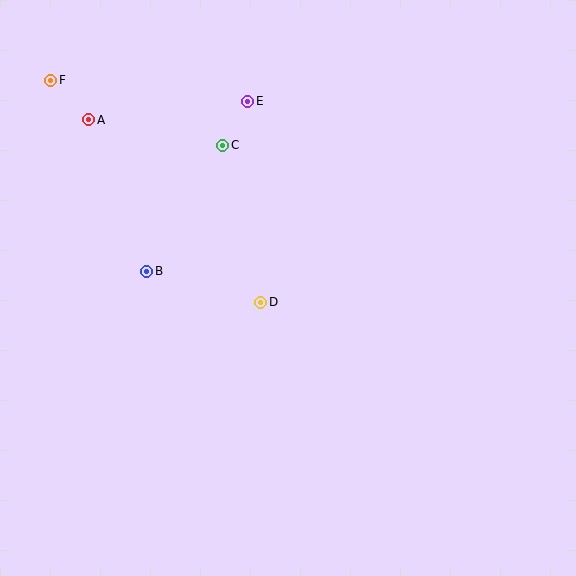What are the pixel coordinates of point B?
Point B is at (147, 271).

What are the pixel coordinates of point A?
Point A is at (89, 120).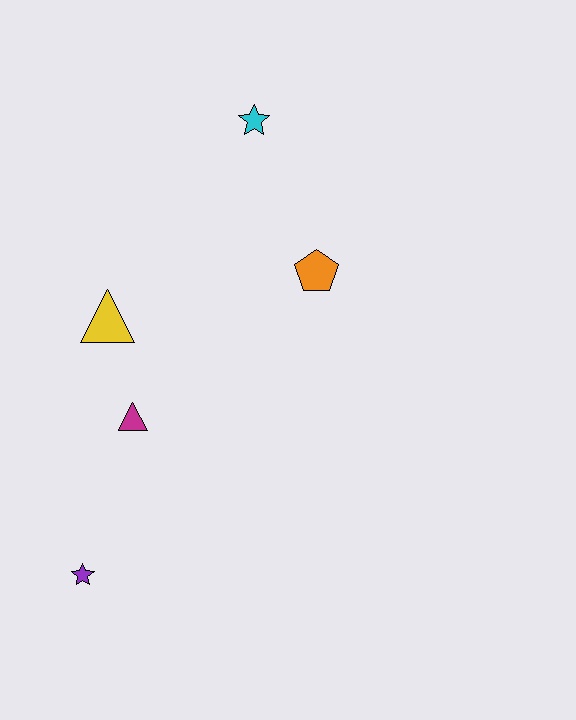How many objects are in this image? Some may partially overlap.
There are 5 objects.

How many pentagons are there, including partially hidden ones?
There is 1 pentagon.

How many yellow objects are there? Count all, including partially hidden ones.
There is 1 yellow object.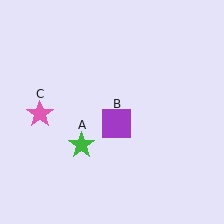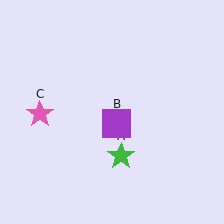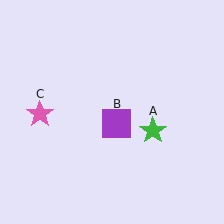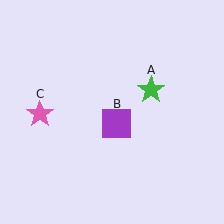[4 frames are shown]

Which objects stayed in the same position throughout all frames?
Purple square (object B) and pink star (object C) remained stationary.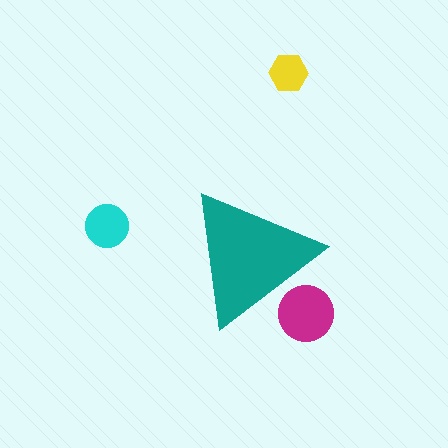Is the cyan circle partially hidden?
No, the cyan circle is fully visible.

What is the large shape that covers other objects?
A teal triangle.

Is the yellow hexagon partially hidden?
No, the yellow hexagon is fully visible.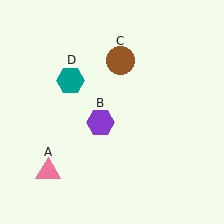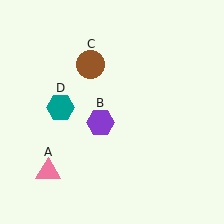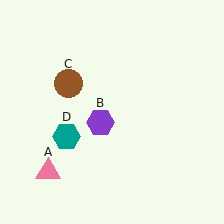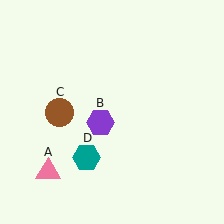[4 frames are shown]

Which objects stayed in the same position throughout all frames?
Pink triangle (object A) and purple hexagon (object B) remained stationary.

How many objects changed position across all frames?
2 objects changed position: brown circle (object C), teal hexagon (object D).